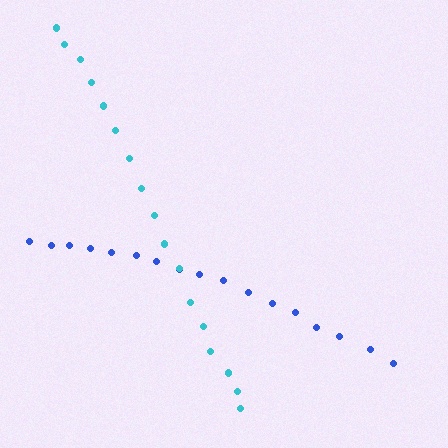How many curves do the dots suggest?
There are 2 distinct paths.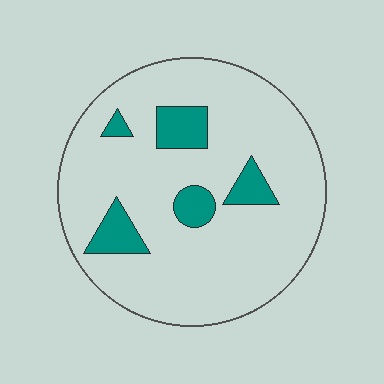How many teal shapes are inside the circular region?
5.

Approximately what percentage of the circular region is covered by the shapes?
Approximately 15%.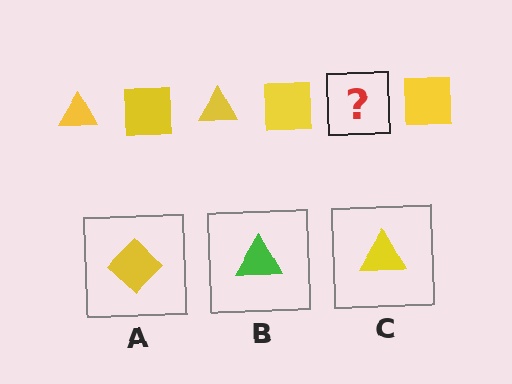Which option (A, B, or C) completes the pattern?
C.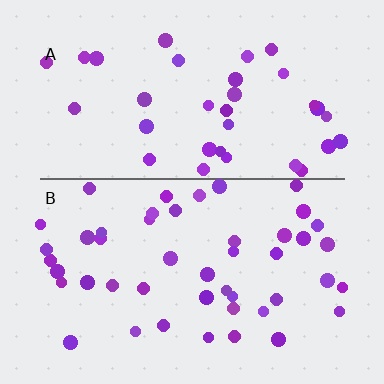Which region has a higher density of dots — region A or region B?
B (the bottom).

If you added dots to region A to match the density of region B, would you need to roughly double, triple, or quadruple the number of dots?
Approximately double.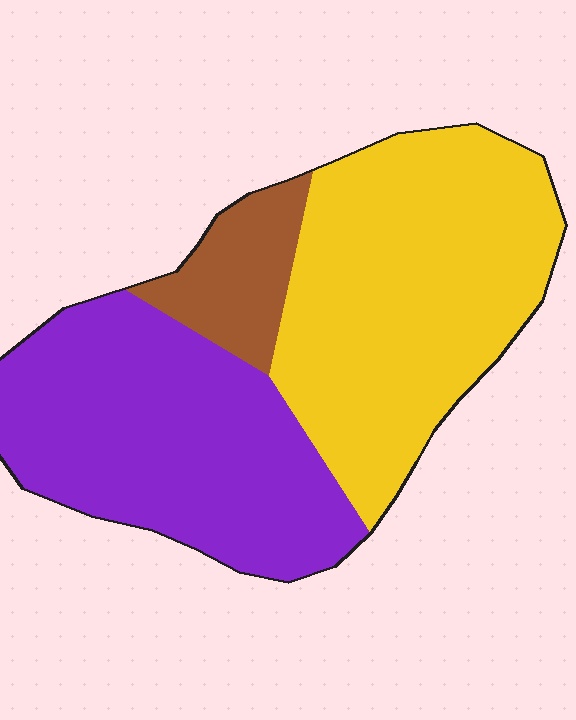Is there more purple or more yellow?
Yellow.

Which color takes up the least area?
Brown, at roughly 10%.